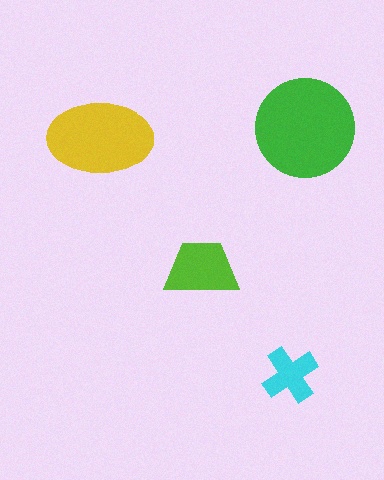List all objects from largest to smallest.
The green circle, the yellow ellipse, the lime trapezoid, the cyan cross.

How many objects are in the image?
There are 4 objects in the image.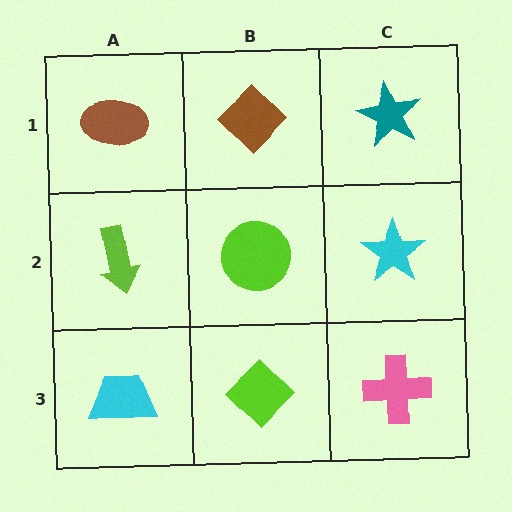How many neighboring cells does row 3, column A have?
2.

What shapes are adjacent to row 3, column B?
A lime circle (row 2, column B), a cyan trapezoid (row 3, column A), a pink cross (row 3, column C).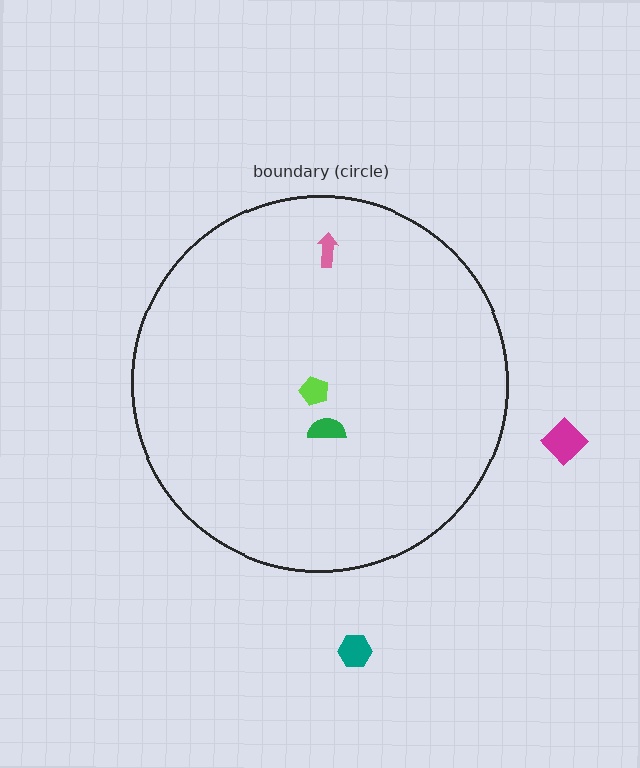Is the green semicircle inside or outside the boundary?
Inside.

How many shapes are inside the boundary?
3 inside, 2 outside.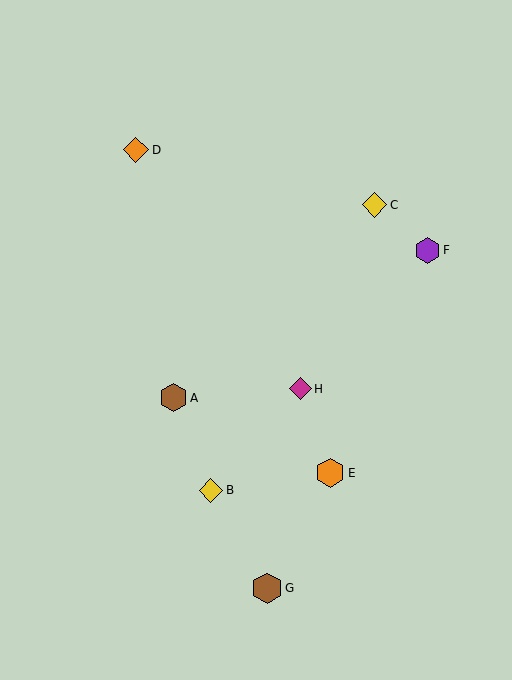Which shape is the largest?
The brown hexagon (labeled G) is the largest.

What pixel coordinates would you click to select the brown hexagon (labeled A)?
Click at (173, 398) to select the brown hexagon A.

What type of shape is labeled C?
Shape C is a yellow diamond.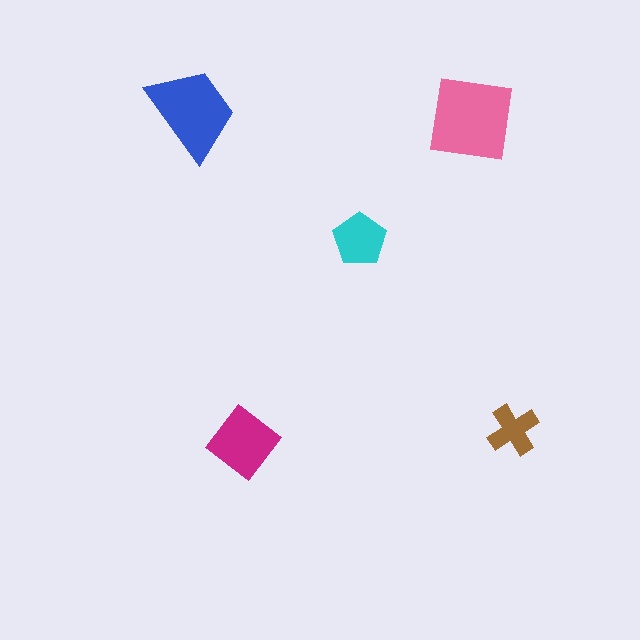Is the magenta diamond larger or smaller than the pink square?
Smaller.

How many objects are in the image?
There are 5 objects in the image.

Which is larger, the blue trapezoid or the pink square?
The pink square.